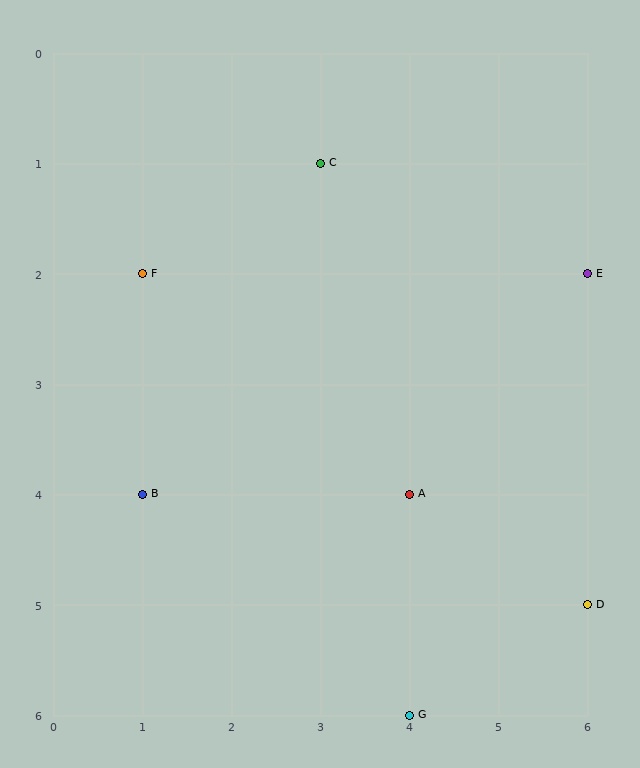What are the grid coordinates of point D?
Point D is at grid coordinates (6, 5).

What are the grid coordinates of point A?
Point A is at grid coordinates (4, 4).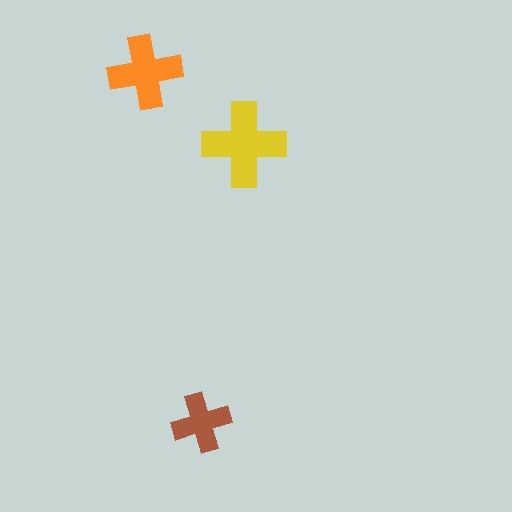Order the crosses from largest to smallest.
the yellow one, the orange one, the brown one.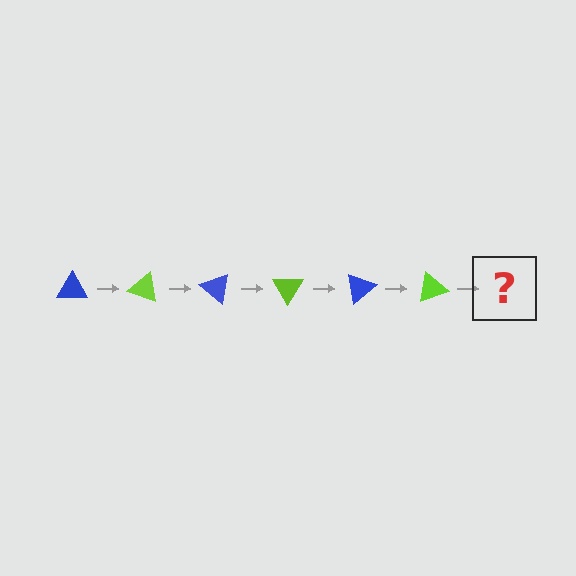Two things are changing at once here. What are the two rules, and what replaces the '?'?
The two rules are that it rotates 20 degrees each step and the color cycles through blue and lime. The '?' should be a blue triangle, rotated 120 degrees from the start.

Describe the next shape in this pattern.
It should be a blue triangle, rotated 120 degrees from the start.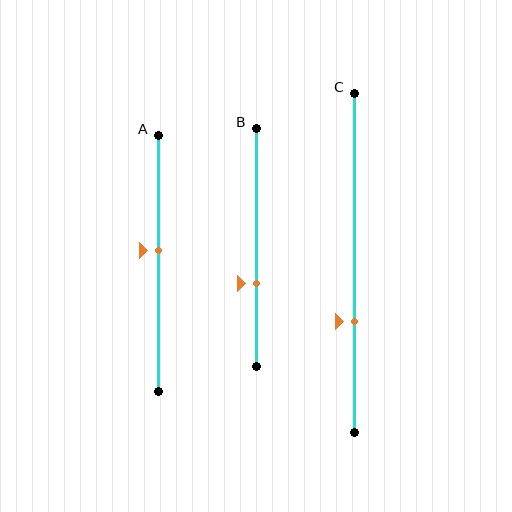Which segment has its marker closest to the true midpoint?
Segment A has its marker closest to the true midpoint.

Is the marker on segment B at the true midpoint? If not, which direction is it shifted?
No, the marker on segment B is shifted downward by about 15% of the segment length.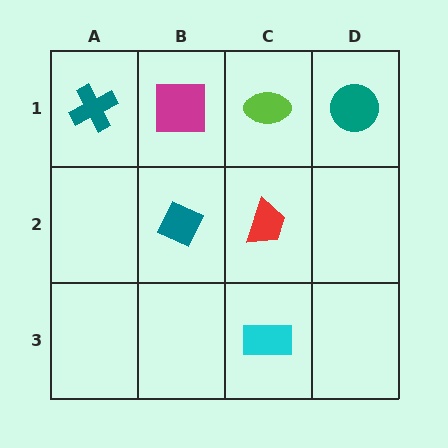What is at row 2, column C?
A red trapezoid.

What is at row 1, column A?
A teal cross.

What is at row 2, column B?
A teal diamond.